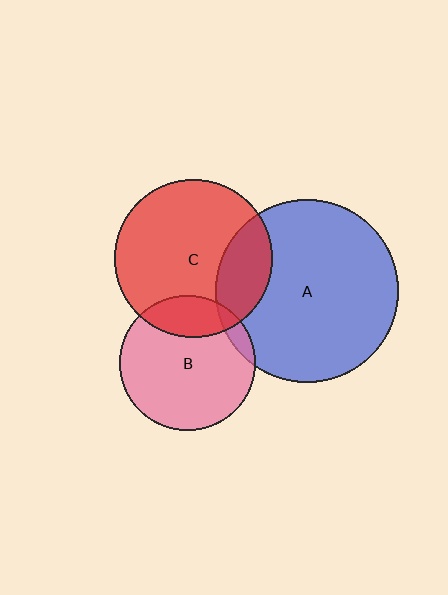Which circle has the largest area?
Circle A (blue).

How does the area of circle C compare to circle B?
Approximately 1.4 times.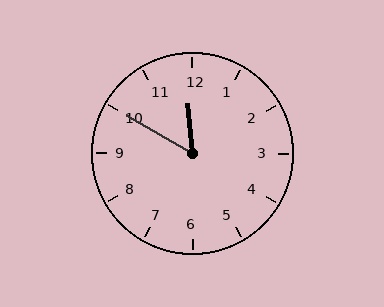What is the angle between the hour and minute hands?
Approximately 55 degrees.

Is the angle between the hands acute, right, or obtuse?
It is acute.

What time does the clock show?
11:50.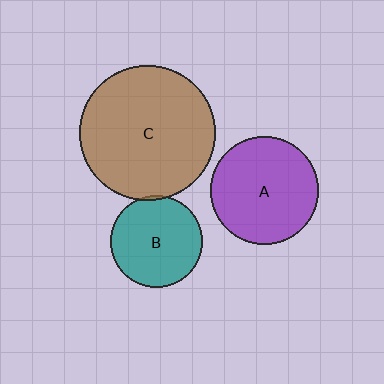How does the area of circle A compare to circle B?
Approximately 1.4 times.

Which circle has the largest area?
Circle C (brown).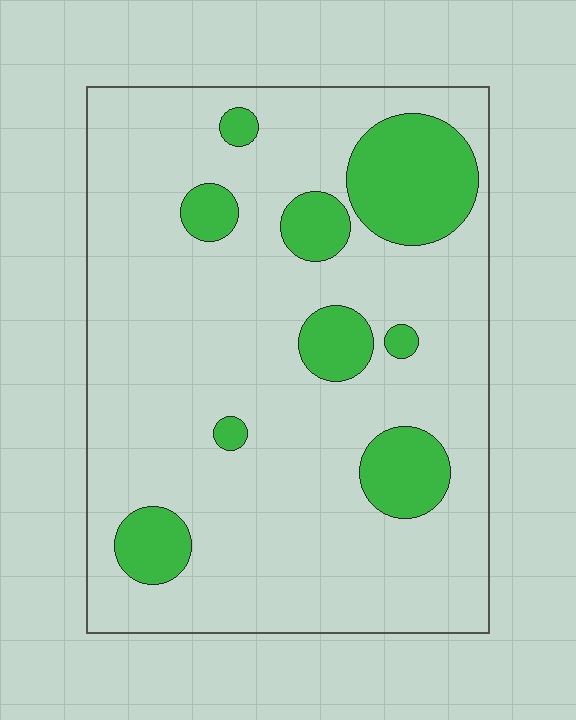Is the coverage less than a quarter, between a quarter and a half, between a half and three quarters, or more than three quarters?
Less than a quarter.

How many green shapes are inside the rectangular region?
9.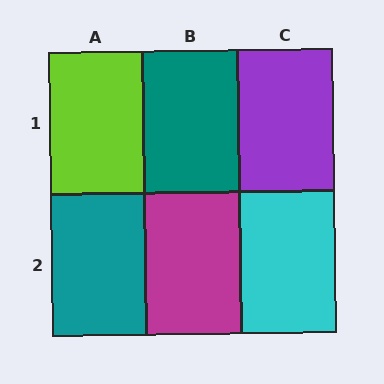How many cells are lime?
1 cell is lime.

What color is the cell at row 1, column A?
Lime.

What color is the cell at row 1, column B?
Teal.